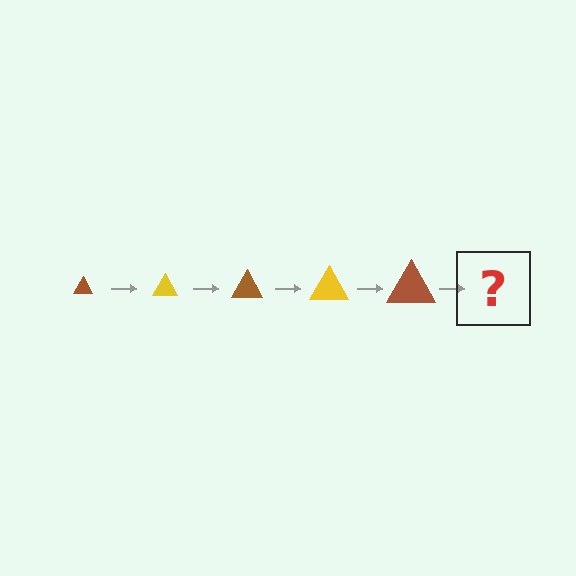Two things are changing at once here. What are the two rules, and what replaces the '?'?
The two rules are that the triangle grows larger each step and the color cycles through brown and yellow. The '?' should be a yellow triangle, larger than the previous one.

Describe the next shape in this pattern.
It should be a yellow triangle, larger than the previous one.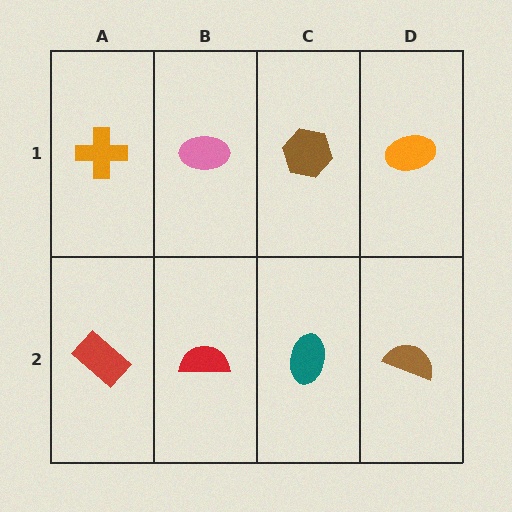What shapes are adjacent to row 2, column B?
A pink ellipse (row 1, column B), a red rectangle (row 2, column A), a teal ellipse (row 2, column C).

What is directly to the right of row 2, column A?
A red semicircle.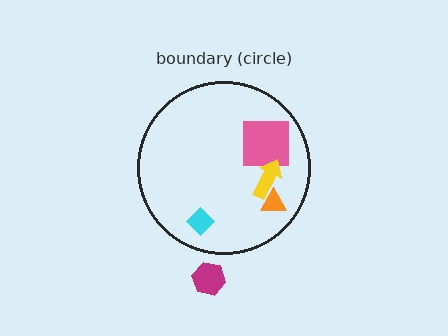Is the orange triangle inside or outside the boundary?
Inside.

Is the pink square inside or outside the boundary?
Inside.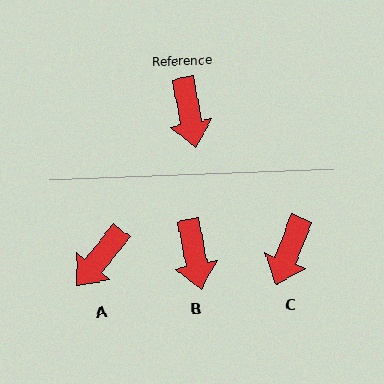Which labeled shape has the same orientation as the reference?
B.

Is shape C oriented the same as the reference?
No, it is off by about 31 degrees.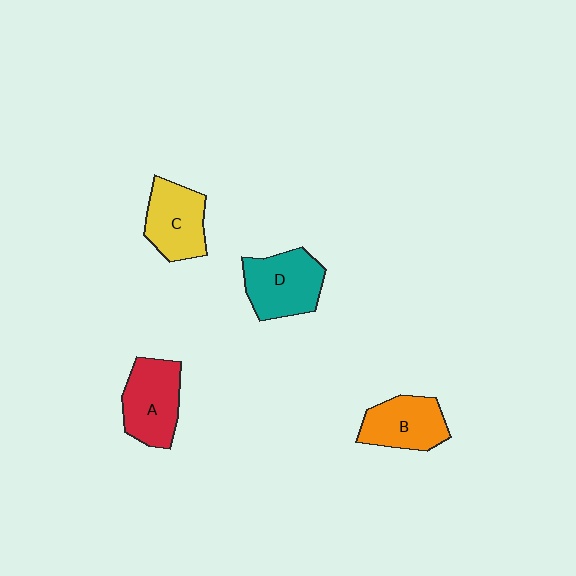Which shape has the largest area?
Shape D (teal).